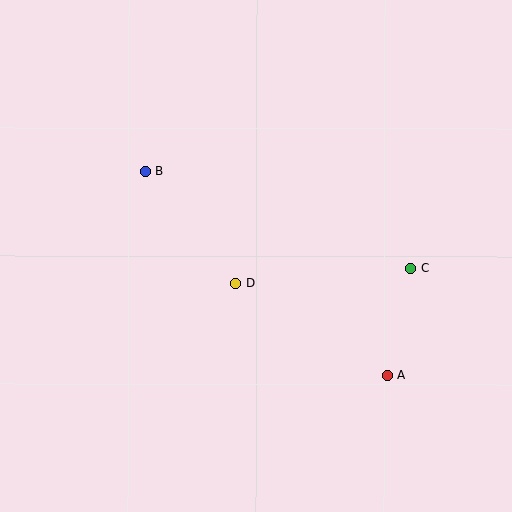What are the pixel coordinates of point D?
Point D is at (236, 283).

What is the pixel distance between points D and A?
The distance between D and A is 178 pixels.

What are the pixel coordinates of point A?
Point A is at (387, 376).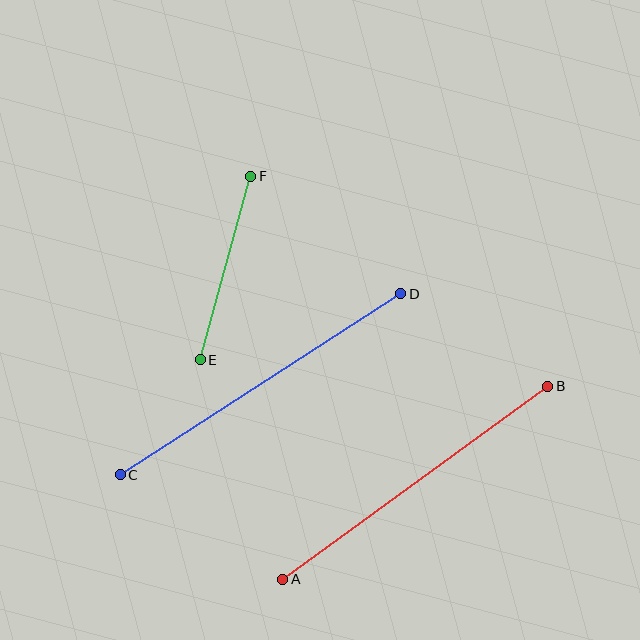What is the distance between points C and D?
The distance is approximately 334 pixels.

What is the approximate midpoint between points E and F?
The midpoint is at approximately (225, 268) pixels.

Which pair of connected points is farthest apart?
Points C and D are farthest apart.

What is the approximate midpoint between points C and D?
The midpoint is at approximately (261, 384) pixels.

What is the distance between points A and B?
The distance is approximately 328 pixels.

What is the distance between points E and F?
The distance is approximately 191 pixels.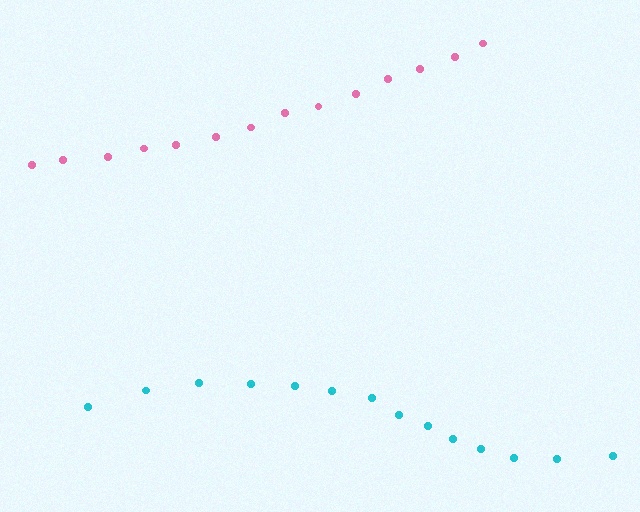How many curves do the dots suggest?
There are 2 distinct paths.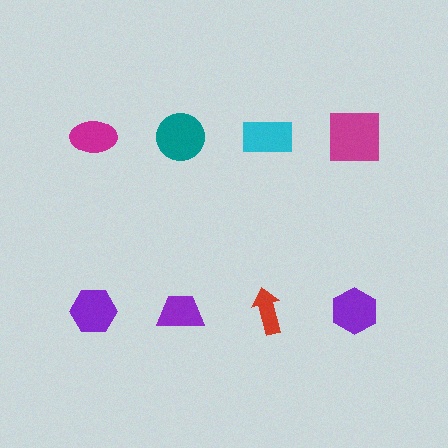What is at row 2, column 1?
A purple hexagon.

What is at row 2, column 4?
A purple hexagon.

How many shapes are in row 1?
4 shapes.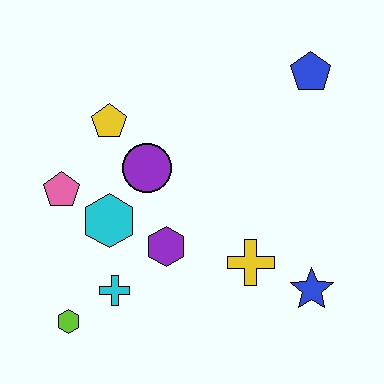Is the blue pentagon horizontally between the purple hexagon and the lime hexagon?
No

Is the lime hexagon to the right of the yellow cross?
No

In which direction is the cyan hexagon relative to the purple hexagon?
The cyan hexagon is to the left of the purple hexagon.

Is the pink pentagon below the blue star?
No